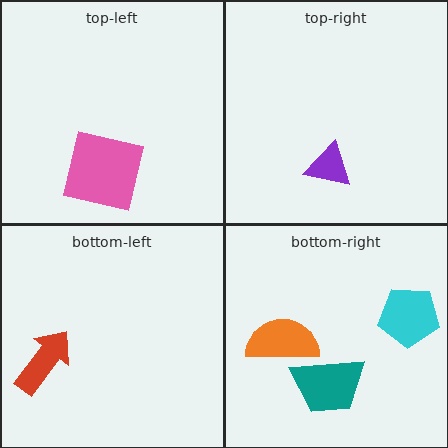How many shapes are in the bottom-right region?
3.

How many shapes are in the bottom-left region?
1.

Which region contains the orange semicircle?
The bottom-right region.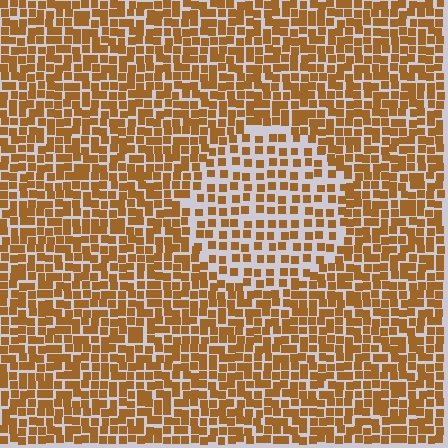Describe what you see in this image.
The image contains small brown elements arranged at two different densities. A circle-shaped region is visible where the elements are less densely packed than the surrounding area.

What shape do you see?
I see a circle.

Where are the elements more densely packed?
The elements are more densely packed outside the circle boundary.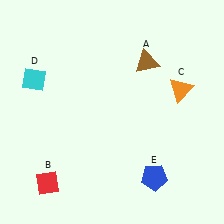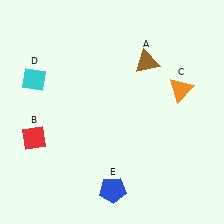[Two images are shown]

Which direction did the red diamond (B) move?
The red diamond (B) moved up.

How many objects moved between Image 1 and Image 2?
2 objects moved between the two images.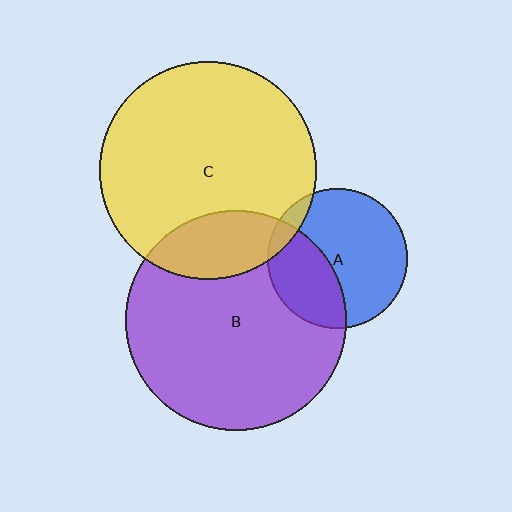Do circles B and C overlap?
Yes.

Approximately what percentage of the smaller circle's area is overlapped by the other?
Approximately 20%.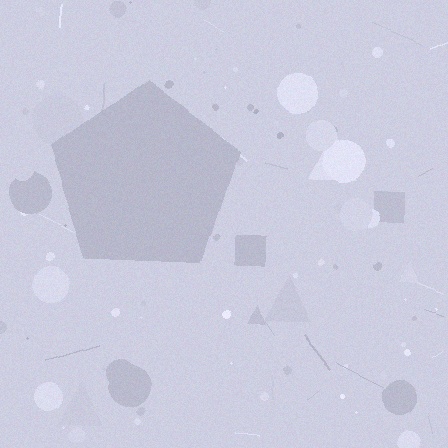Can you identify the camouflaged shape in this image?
The camouflaged shape is a pentagon.